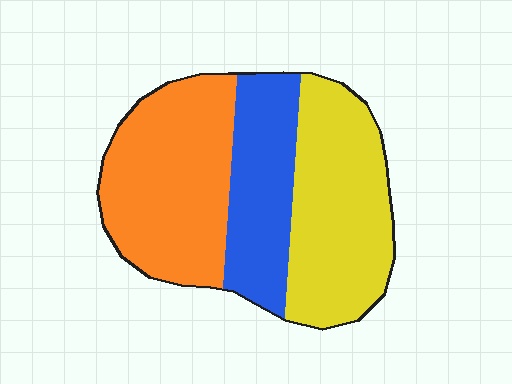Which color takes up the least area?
Blue, at roughly 25%.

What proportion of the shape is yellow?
Yellow takes up about three eighths (3/8) of the shape.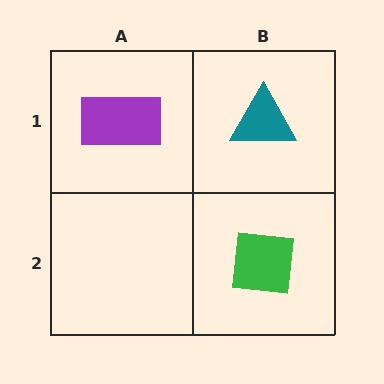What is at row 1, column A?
A purple rectangle.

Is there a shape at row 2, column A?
No, that cell is empty.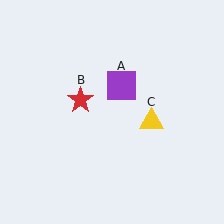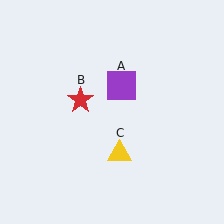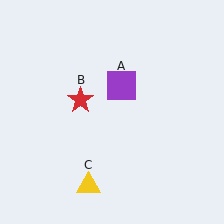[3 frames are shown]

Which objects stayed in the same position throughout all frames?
Purple square (object A) and red star (object B) remained stationary.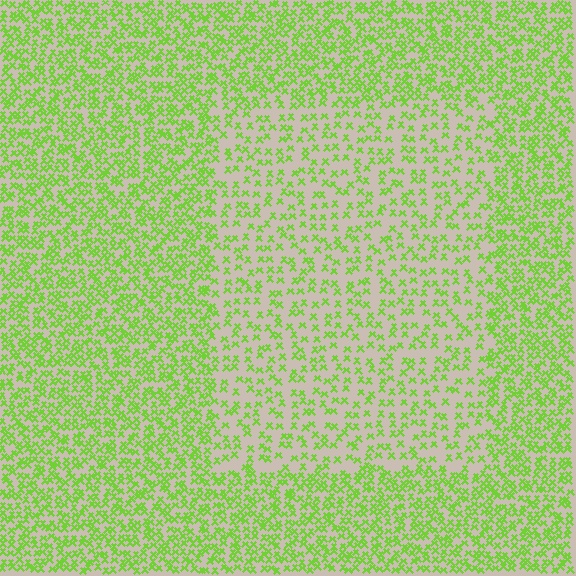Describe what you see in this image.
The image contains small lime elements arranged at two different densities. A rectangle-shaped region is visible where the elements are less densely packed than the surrounding area.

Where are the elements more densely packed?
The elements are more densely packed outside the rectangle boundary.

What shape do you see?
I see a rectangle.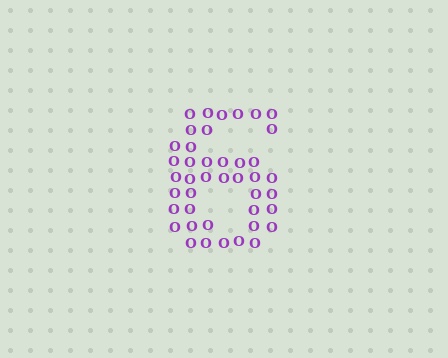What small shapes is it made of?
It is made of small letter O's.